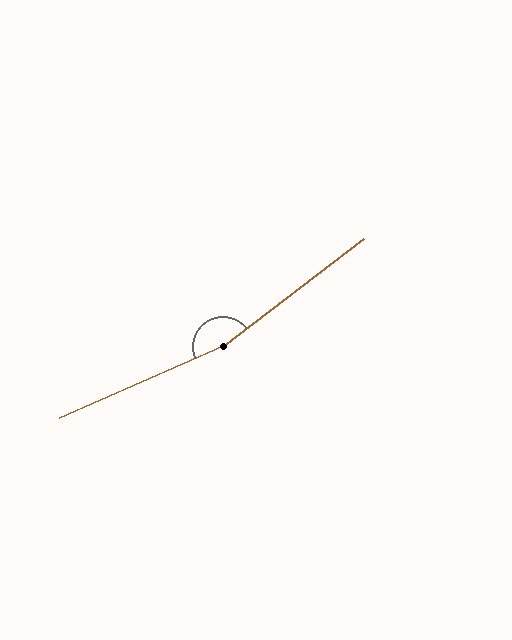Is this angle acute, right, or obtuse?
It is obtuse.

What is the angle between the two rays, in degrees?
Approximately 166 degrees.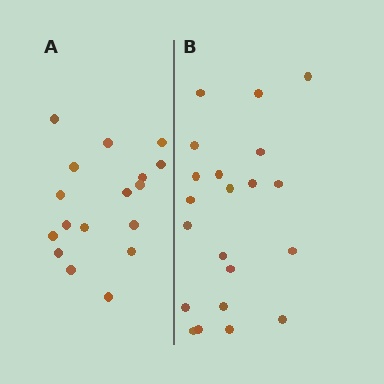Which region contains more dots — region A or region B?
Region B (the right region) has more dots.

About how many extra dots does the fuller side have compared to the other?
Region B has about 4 more dots than region A.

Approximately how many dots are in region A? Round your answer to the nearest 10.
About 20 dots. (The exact count is 17, which rounds to 20.)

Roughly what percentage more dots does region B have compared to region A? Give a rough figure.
About 25% more.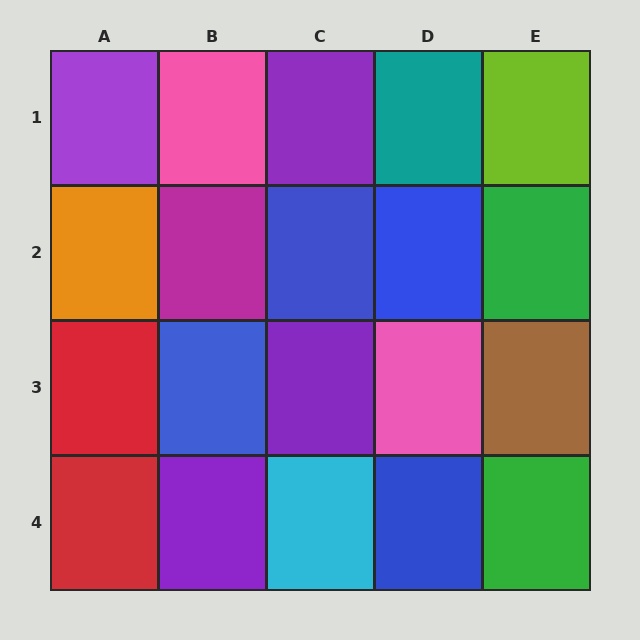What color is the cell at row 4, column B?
Purple.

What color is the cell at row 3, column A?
Red.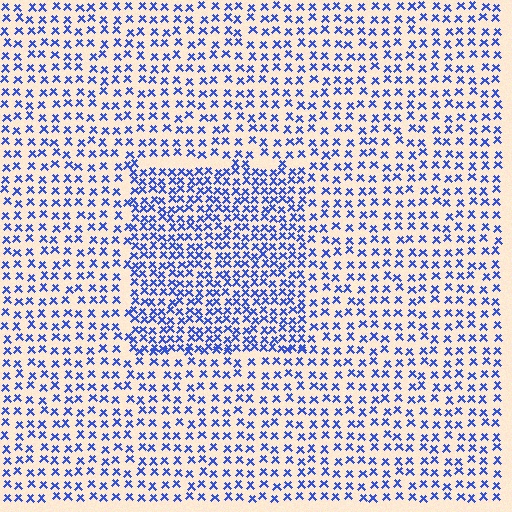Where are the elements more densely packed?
The elements are more densely packed inside the rectangle boundary.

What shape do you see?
I see a rectangle.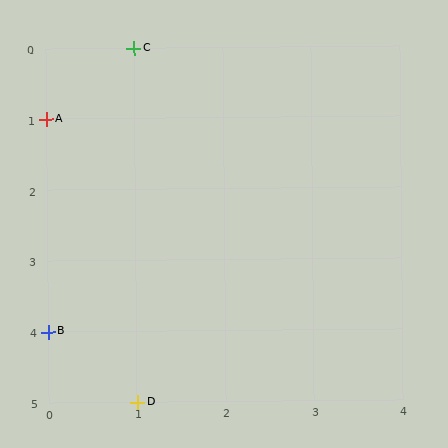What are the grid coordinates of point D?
Point D is at grid coordinates (1, 5).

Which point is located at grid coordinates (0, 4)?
Point B is at (0, 4).